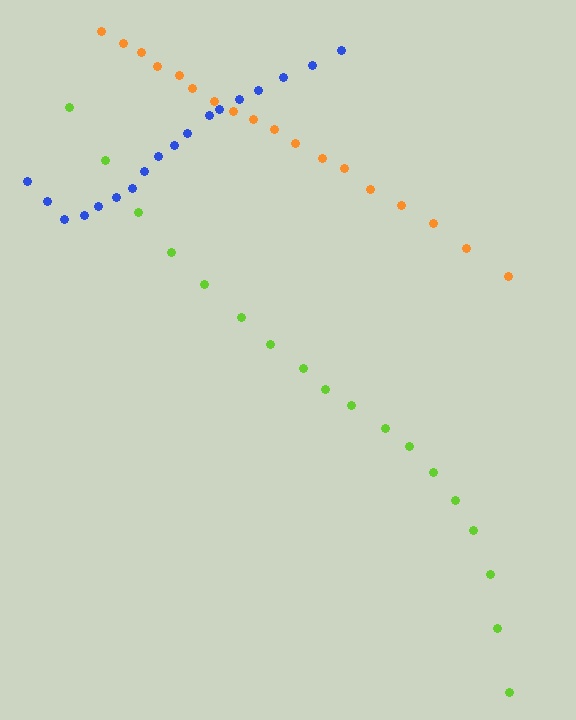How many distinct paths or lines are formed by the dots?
There are 3 distinct paths.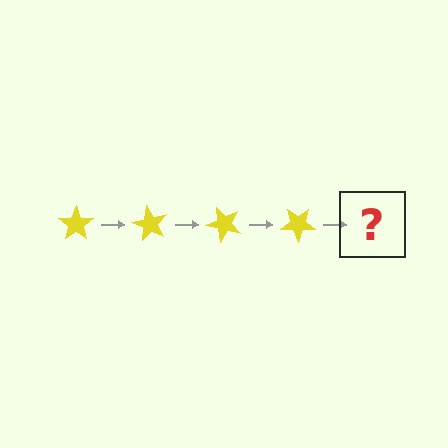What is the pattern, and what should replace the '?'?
The pattern is that the star rotates 60 degrees each step. The '?' should be a yellow star rotated 240 degrees.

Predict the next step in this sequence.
The next step is a yellow star rotated 240 degrees.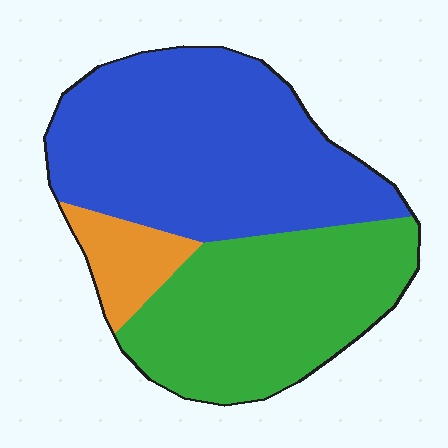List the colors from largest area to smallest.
From largest to smallest: blue, green, orange.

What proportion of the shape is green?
Green covers about 40% of the shape.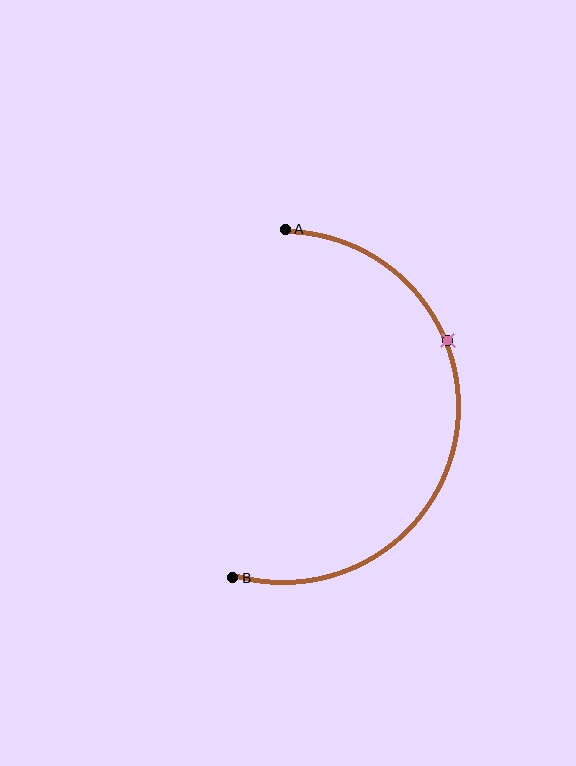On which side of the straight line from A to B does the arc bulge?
The arc bulges to the right of the straight line connecting A and B.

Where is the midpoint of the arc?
The arc midpoint is the point on the curve farthest from the straight line joining A and B. It sits to the right of that line.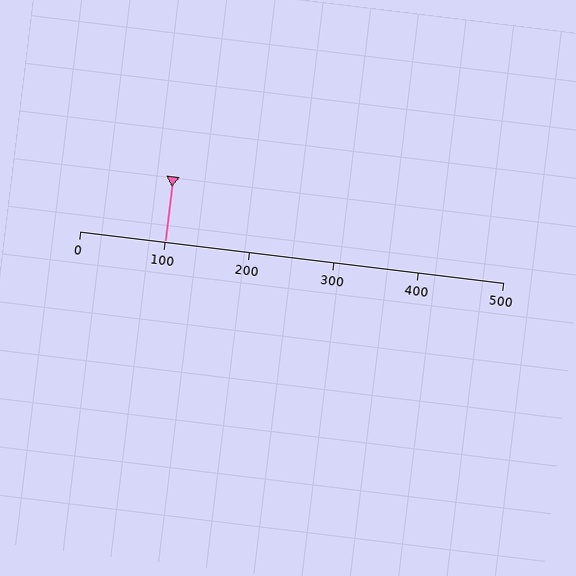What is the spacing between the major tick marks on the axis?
The major ticks are spaced 100 apart.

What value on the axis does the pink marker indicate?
The marker indicates approximately 100.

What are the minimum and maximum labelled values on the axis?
The axis runs from 0 to 500.